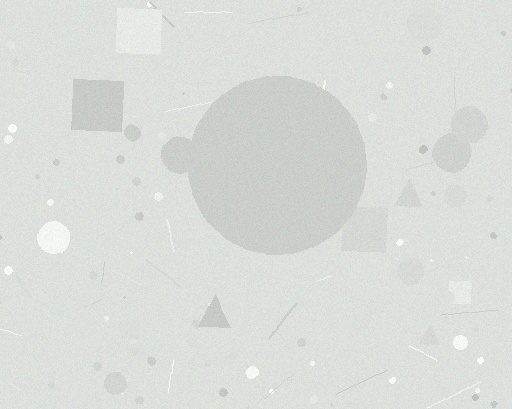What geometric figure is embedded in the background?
A circle is embedded in the background.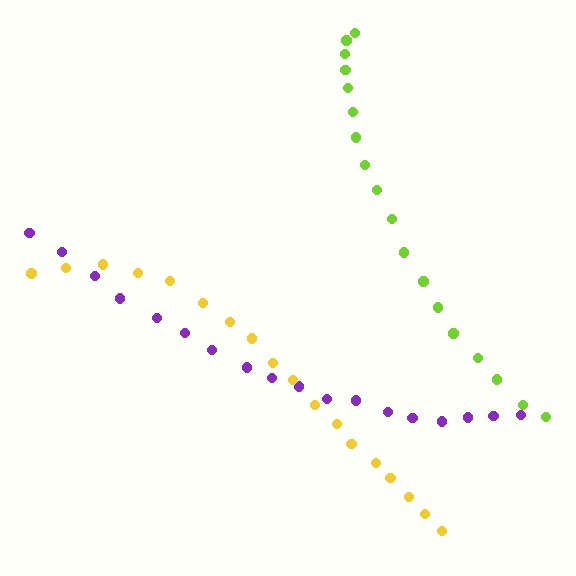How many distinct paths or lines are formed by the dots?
There are 3 distinct paths.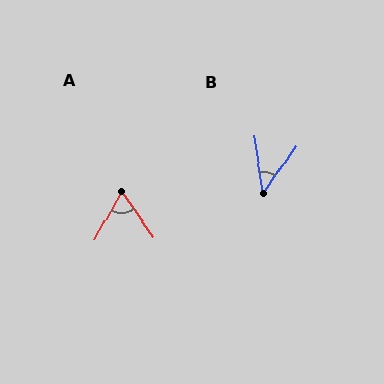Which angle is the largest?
A, at approximately 64 degrees.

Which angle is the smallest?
B, at approximately 43 degrees.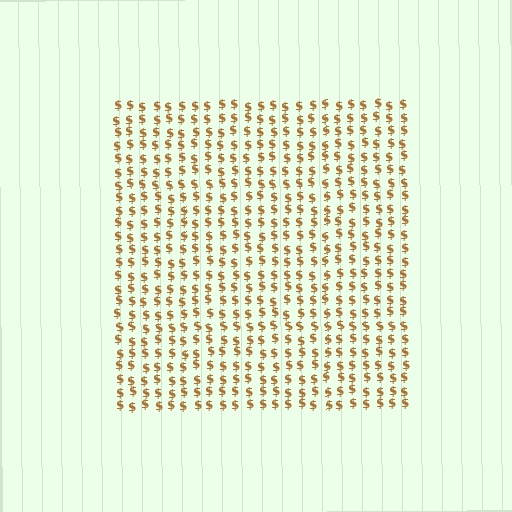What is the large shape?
The large shape is a square.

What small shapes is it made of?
It is made of small dollar signs.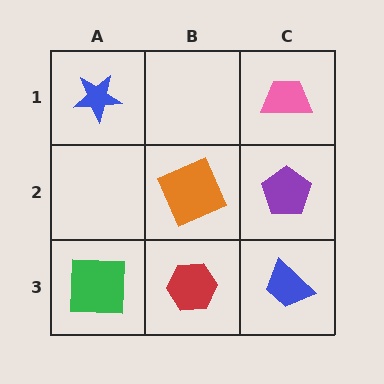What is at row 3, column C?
A blue trapezoid.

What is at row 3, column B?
A red hexagon.